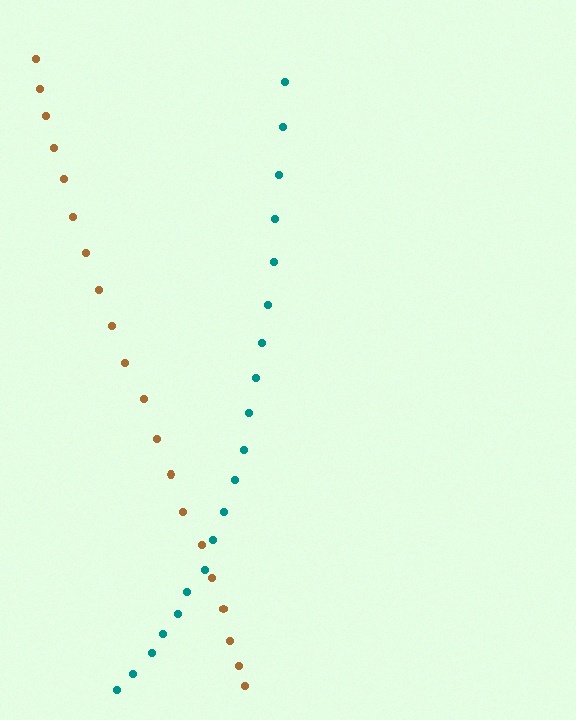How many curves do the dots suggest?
There are 2 distinct paths.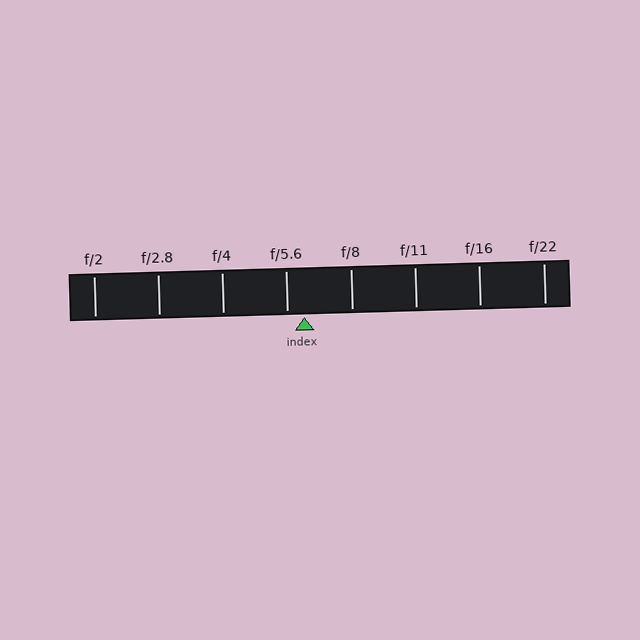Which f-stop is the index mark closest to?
The index mark is closest to f/5.6.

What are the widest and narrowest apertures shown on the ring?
The widest aperture shown is f/2 and the narrowest is f/22.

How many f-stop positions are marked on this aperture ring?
There are 8 f-stop positions marked.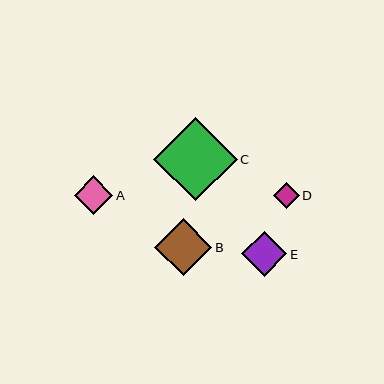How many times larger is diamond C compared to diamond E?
Diamond C is approximately 1.8 times the size of diamond E.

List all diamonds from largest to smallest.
From largest to smallest: C, B, E, A, D.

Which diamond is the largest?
Diamond C is the largest with a size of approximately 83 pixels.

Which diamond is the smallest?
Diamond D is the smallest with a size of approximately 26 pixels.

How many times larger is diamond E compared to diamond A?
Diamond E is approximately 1.2 times the size of diamond A.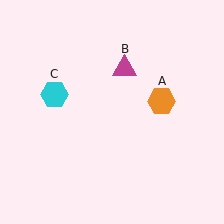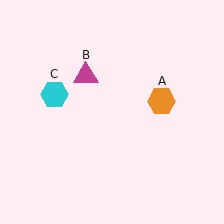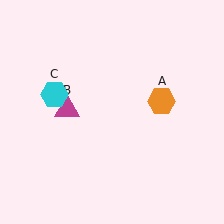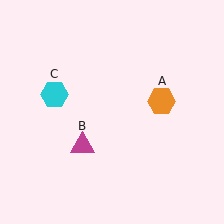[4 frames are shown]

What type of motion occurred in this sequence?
The magenta triangle (object B) rotated counterclockwise around the center of the scene.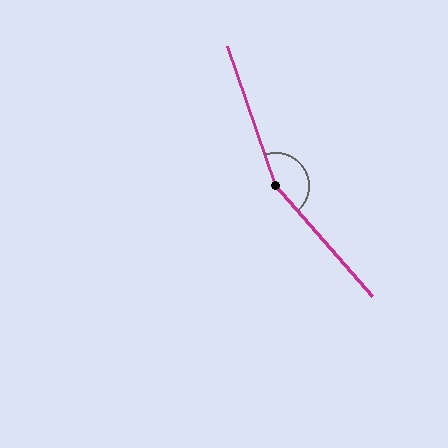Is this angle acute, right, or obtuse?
It is obtuse.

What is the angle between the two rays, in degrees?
Approximately 158 degrees.